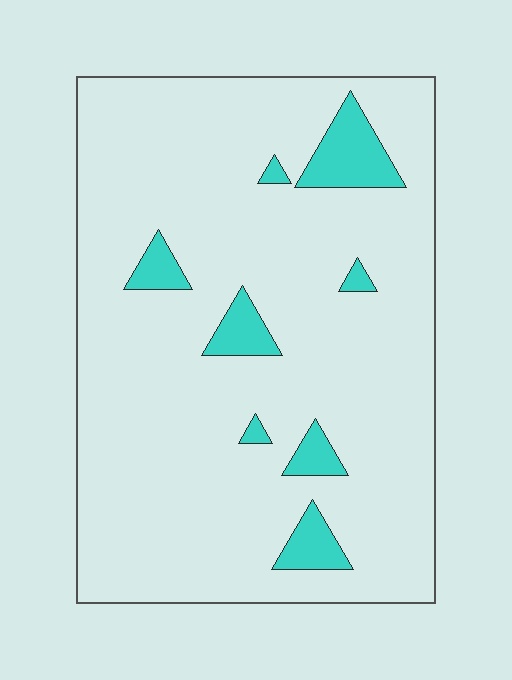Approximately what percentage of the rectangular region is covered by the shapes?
Approximately 10%.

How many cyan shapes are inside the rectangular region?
8.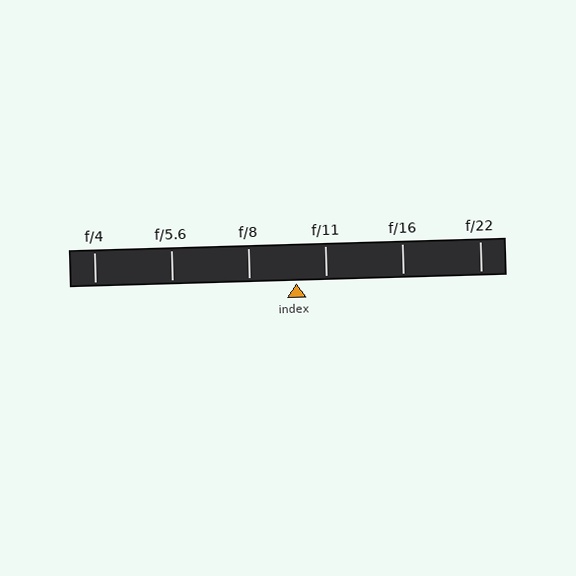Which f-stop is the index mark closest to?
The index mark is closest to f/11.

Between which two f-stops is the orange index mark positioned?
The index mark is between f/8 and f/11.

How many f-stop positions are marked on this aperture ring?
There are 6 f-stop positions marked.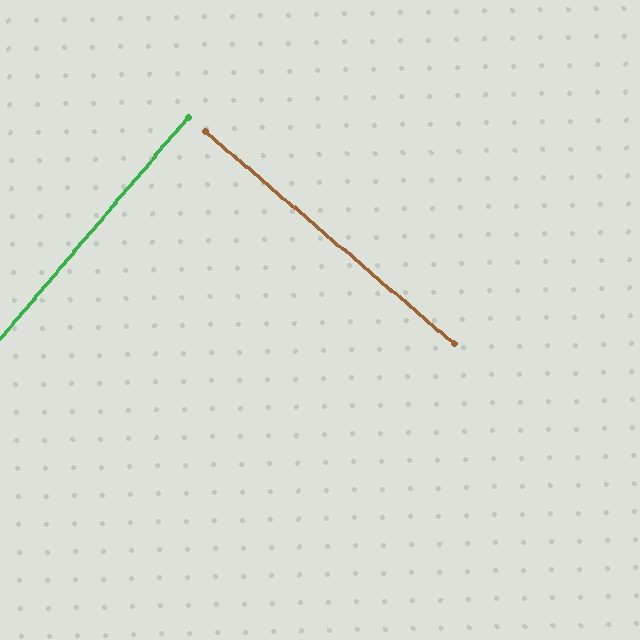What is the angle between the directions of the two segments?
Approximately 90 degrees.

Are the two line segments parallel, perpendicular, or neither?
Perpendicular — they meet at approximately 90°.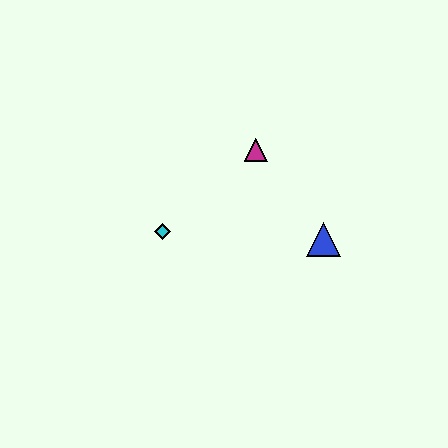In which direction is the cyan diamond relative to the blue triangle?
The cyan diamond is to the left of the blue triangle.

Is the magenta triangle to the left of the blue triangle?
Yes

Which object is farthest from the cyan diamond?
The blue triangle is farthest from the cyan diamond.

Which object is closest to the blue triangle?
The magenta triangle is closest to the blue triangle.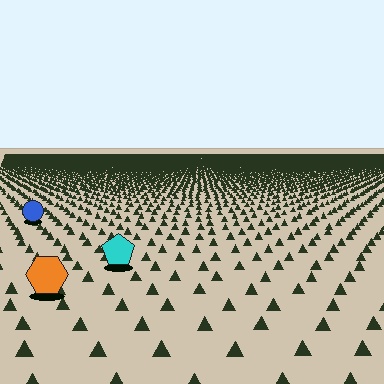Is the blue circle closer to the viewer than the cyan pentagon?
No. The cyan pentagon is closer — you can tell from the texture gradient: the ground texture is coarser near it.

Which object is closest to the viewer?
The orange hexagon is closest. The texture marks near it are larger and more spread out.